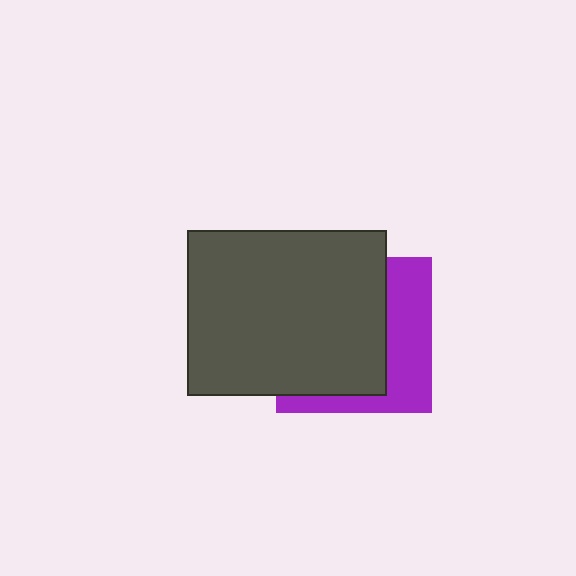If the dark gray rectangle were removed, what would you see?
You would see the complete purple square.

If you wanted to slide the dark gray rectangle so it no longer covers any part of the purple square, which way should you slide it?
Slide it left — that is the most direct way to separate the two shapes.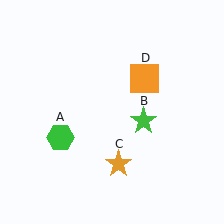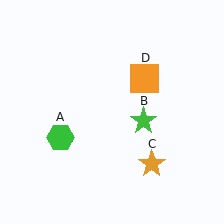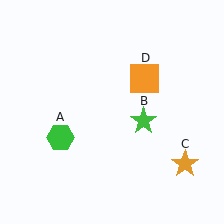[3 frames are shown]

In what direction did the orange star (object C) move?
The orange star (object C) moved right.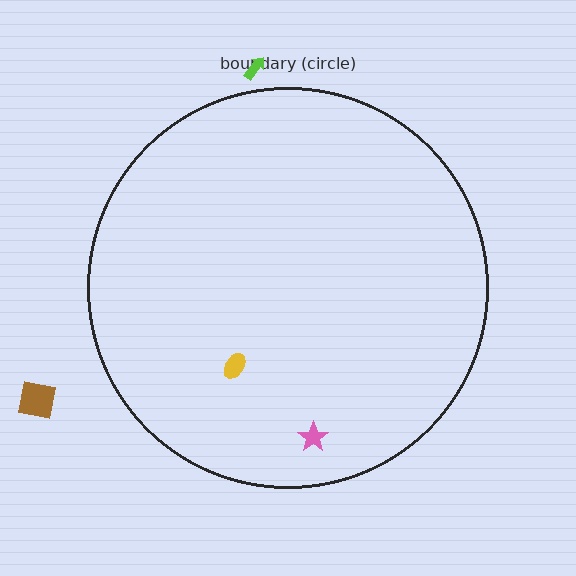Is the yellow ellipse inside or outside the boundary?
Inside.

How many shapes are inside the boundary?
2 inside, 2 outside.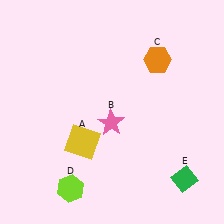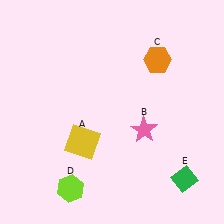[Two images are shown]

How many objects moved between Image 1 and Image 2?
1 object moved between the two images.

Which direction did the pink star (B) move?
The pink star (B) moved right.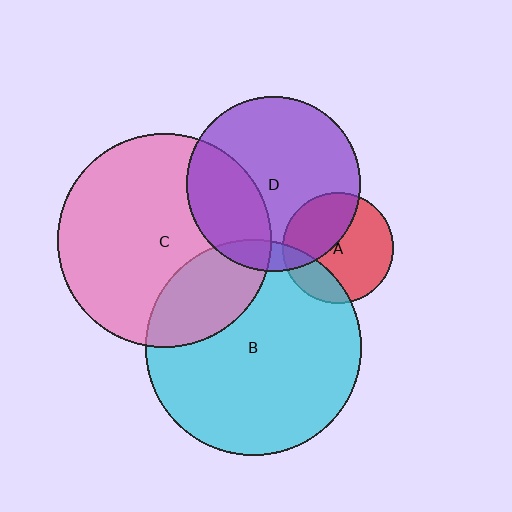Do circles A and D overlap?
Yes.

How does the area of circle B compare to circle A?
Approximately 3.7 times.